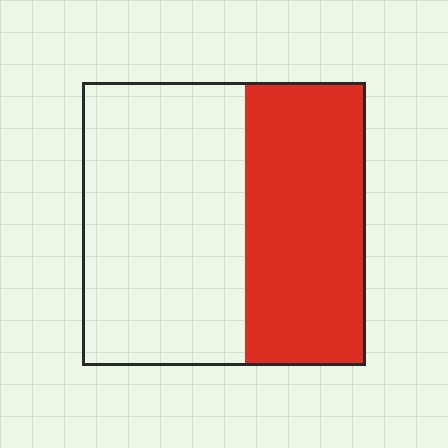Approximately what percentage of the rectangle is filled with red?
Approximately 45%.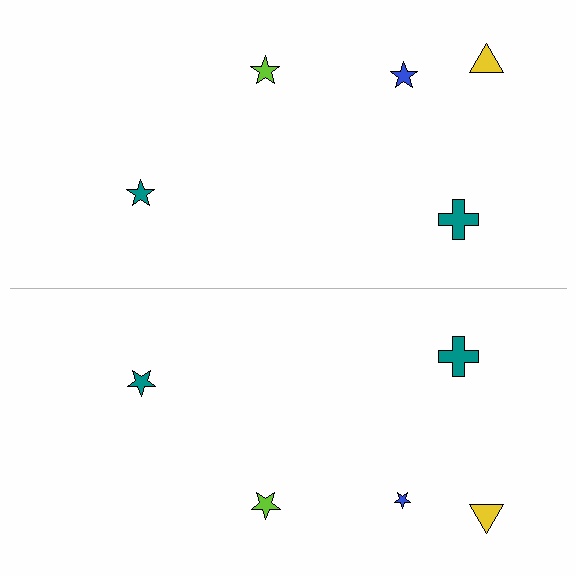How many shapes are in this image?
There are 10 shapes in this image.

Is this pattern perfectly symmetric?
No, the pattern is not perfectly symmetric. The blue star on the bottom side has a different size than its mirror counterpart.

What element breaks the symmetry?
The blue star on the bottom side has a different size than its mirror counterpart.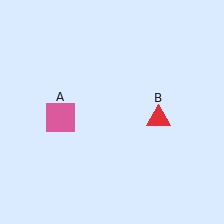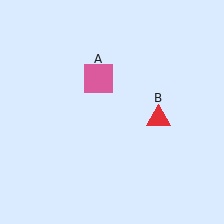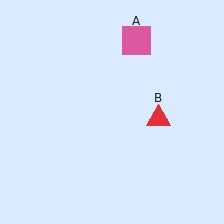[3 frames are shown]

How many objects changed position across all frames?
1 object changed position: pink square (object A).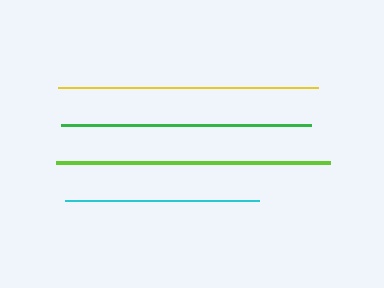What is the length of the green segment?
The green segment is approximately 250 pixels long.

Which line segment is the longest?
The lime line is the longest at approximately 274 pixels.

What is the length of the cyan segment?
The cyan segment is approximately 194 pixels long.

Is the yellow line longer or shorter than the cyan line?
The yellow line is longer than the cyan line.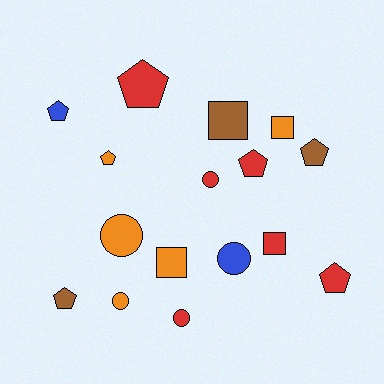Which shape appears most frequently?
Pentagon, with 7 objects.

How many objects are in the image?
There are 16 objects.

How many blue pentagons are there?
There is 1 blue pentagon.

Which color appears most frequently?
Red, with 6 objects.